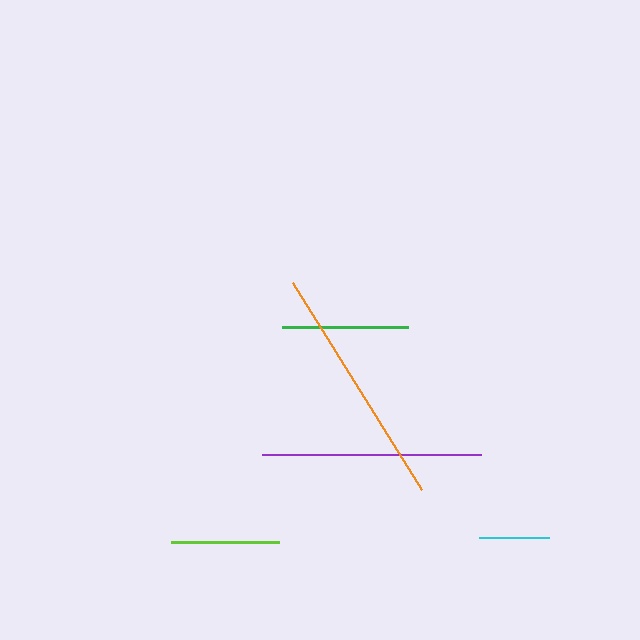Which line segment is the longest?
The orange line is the longest at approximately 243 pixels.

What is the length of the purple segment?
The purple segment is approximately 219 pixels long.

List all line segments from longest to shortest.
From longest to shortest: orange, purple, green, lime, cyan.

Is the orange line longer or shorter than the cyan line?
The orange line is longer than the cyan line.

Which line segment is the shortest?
The cyan line is the shortest at approximately 71 pixels.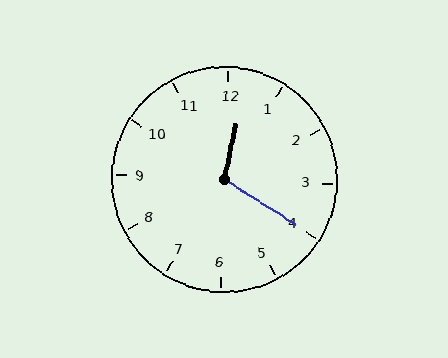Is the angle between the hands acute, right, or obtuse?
It is obtuse.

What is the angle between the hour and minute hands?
Approximately 110 degrees.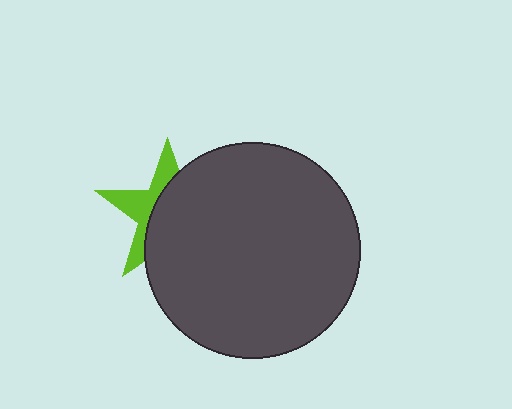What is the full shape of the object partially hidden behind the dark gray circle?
The partially hidden object is a lime star.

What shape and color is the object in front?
The object in front is a dark gray circle.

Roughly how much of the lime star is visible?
A small part of it is visible (roughly 37%).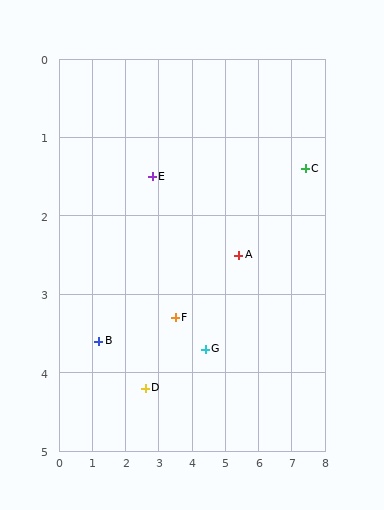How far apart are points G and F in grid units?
Points G and F are about 1.0 grid units apart.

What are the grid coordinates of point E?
Point E is at approximately (2.8, 1.5).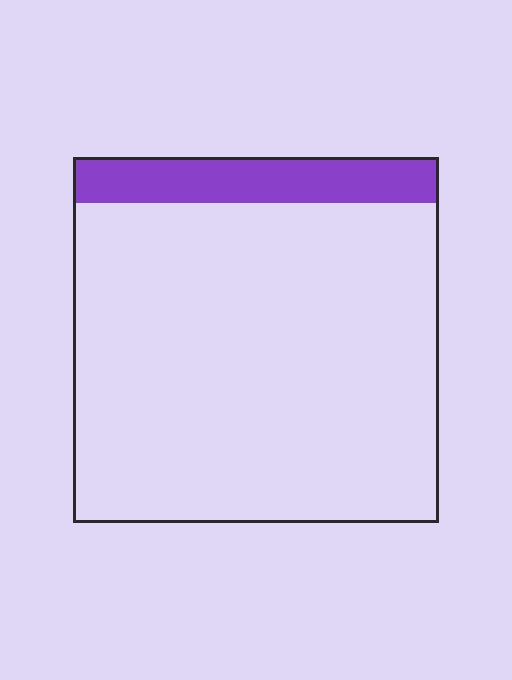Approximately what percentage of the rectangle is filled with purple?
Approximately 15%.